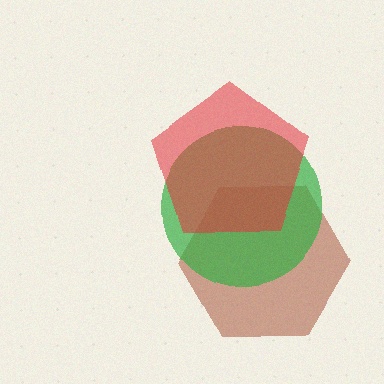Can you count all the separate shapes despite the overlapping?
Yes, there are 3 separate shapes.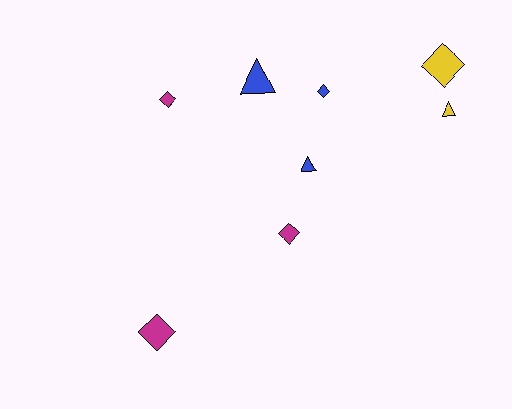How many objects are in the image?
There are 8 objects.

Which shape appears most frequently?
Diamond, with 5 objects.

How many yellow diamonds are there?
There is 1 yellow diamond.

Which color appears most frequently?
Blue, with 3 objects.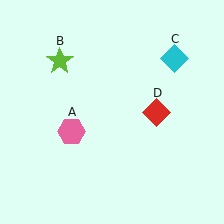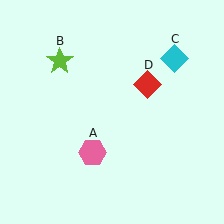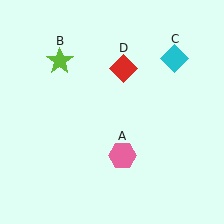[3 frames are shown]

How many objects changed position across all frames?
2 objects changed position: pink hexagon (object A), red diamond (object D).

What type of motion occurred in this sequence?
The pink hexagon (object A), red diamond (object D) rotated counterclockwise around the center of the scene.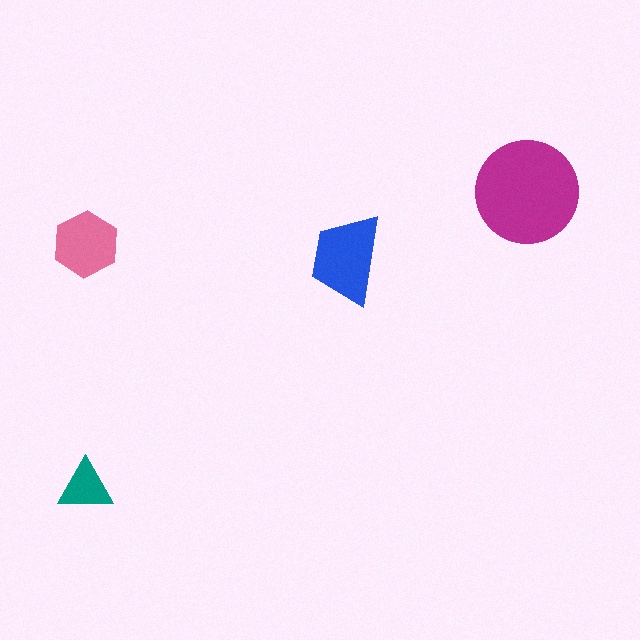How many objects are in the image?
There are 4 objects in the image.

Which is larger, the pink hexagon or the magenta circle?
The magenta circle.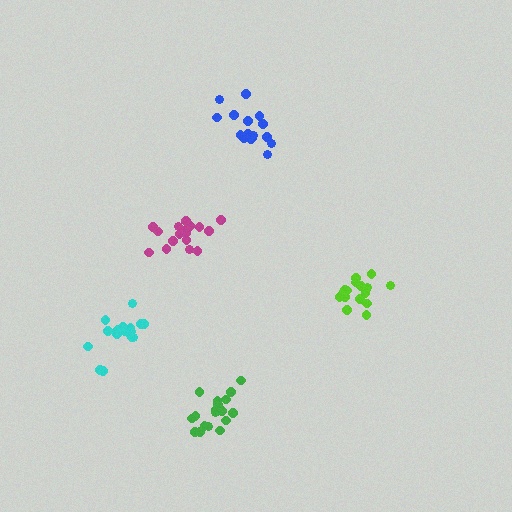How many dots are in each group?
Group 1: 16 dots, Group 2: 18 dots, Group 3: 18 dots, Group 4: 17 dots, Group 5: 18 dots (87 total).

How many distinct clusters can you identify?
There are 5 distinct clusters.